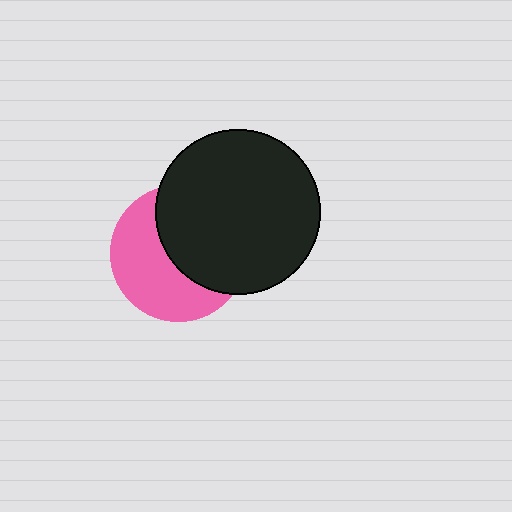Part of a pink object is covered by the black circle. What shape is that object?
It is a circle.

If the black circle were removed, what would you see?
You would see the complete pink circle.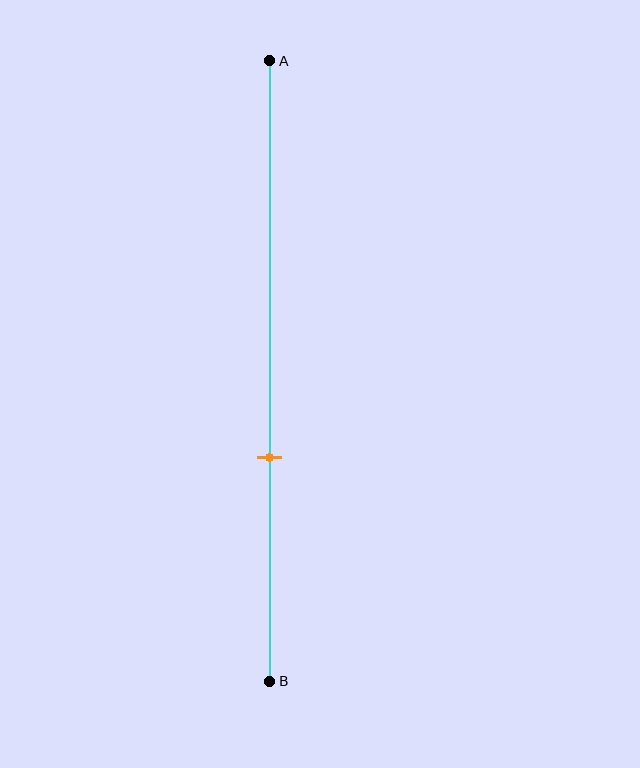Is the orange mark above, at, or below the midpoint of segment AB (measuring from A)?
The orange mark is below the midpoint of segment AB.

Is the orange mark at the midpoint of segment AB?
No, the mark is at about 65% from A, not at the 50% midpoint.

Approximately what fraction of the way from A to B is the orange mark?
The orange mark is approximately 65% of the way from A to B.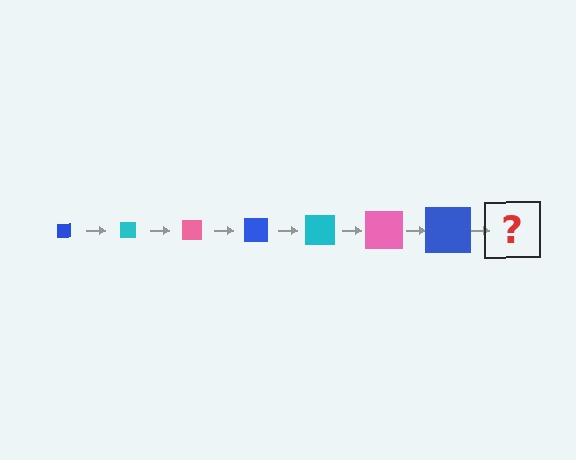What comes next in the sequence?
The next element should be a cyan square, larger than the previous one.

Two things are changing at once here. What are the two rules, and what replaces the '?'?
The two rules are that the square grows larger each step and the color cycles through blue, cyan, and pink. The '?' should be a cyan square, larger than the previous one.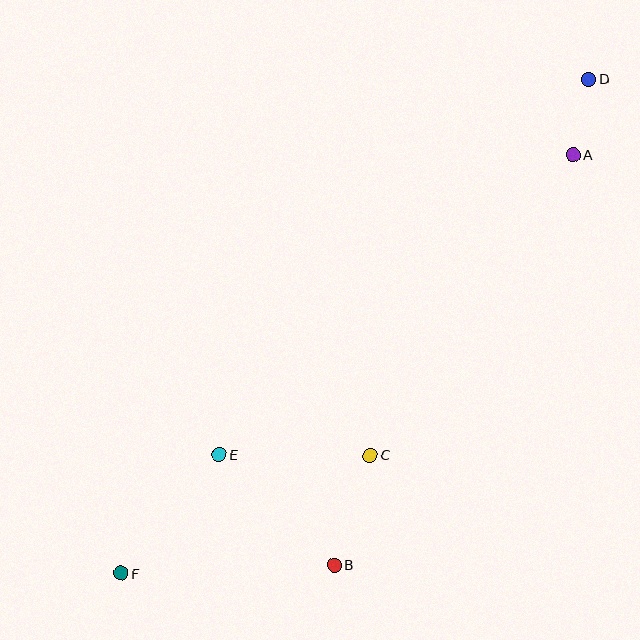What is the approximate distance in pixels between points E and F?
The distance between E and F is approximately 154 pixels.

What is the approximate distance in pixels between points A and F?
The distance between A and F is approximately 616 pixels.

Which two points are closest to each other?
Points A and D are closest to each other.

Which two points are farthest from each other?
Points D and F are farthest from each other.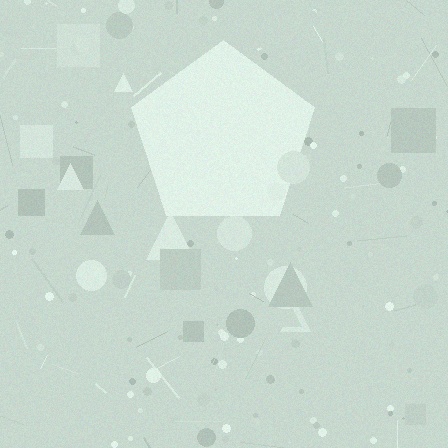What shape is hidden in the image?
A pentagon is hidden in the image.